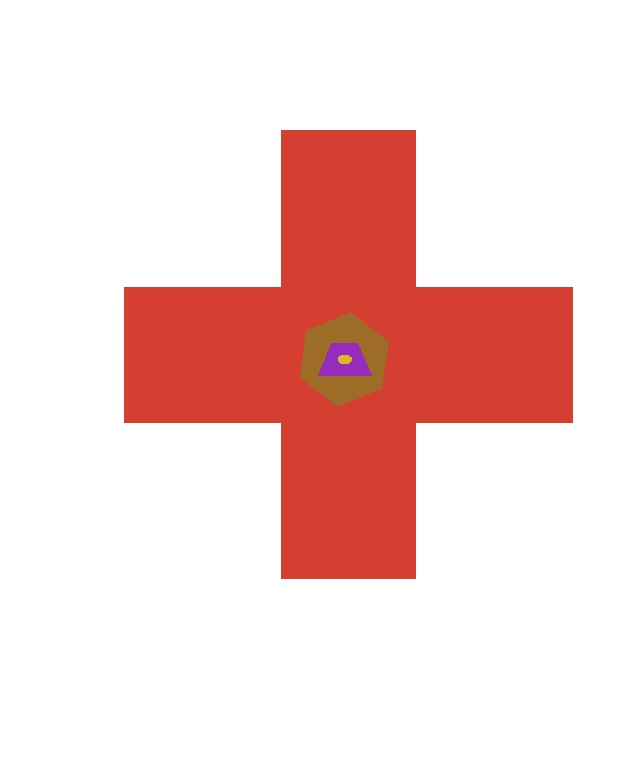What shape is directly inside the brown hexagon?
The purple trapezoid.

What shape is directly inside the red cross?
The brown hexagon.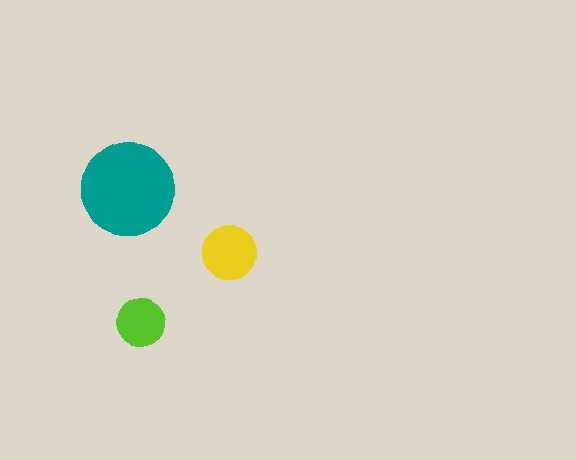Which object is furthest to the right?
The yellow circle is rightmost.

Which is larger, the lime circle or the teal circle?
The teal one.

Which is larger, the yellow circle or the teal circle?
The teal one.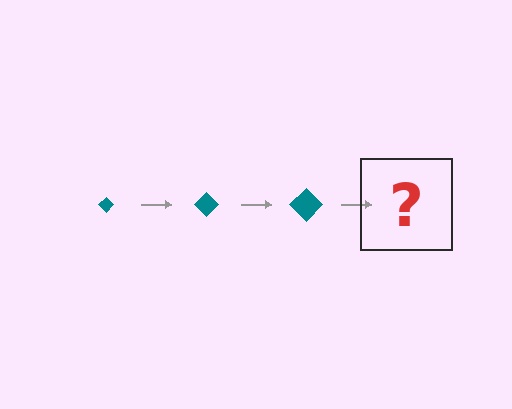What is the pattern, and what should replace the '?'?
The pattern is that the diamond gets progressively larger each step. The '?' should be a teal diamond, larger than the previous one.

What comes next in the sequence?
The next element should be a teal diamond, larger than the previous one.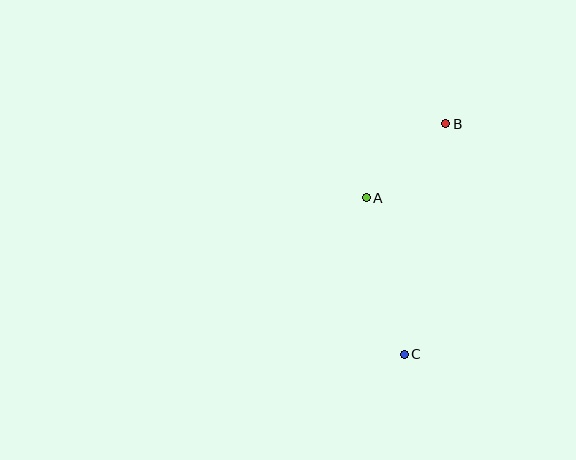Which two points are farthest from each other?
Points B and C are farthest from each other.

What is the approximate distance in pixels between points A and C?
The distance between A and C is approximately 161 pixels.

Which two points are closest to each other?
Points A and B are closest to each other.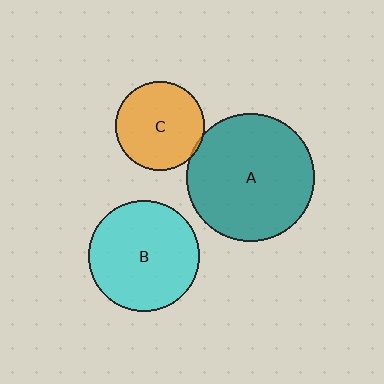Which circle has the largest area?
Circle A (teal).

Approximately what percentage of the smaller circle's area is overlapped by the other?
Approximately 5%.